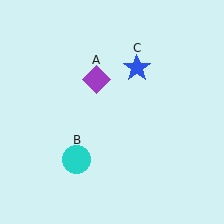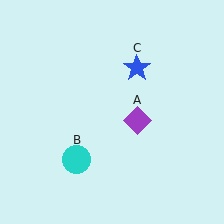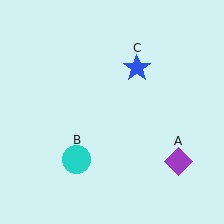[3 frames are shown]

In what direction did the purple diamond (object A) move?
The purple diamond (object A) moved down and to the right.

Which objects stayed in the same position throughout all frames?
Cyan circle (object B) and blue star (object C) remained stationary.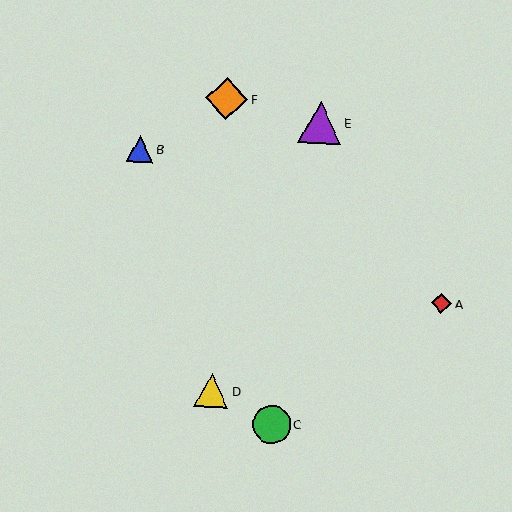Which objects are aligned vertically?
Objects D, F are aligned vertically.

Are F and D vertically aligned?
Yes, both are at x≈227.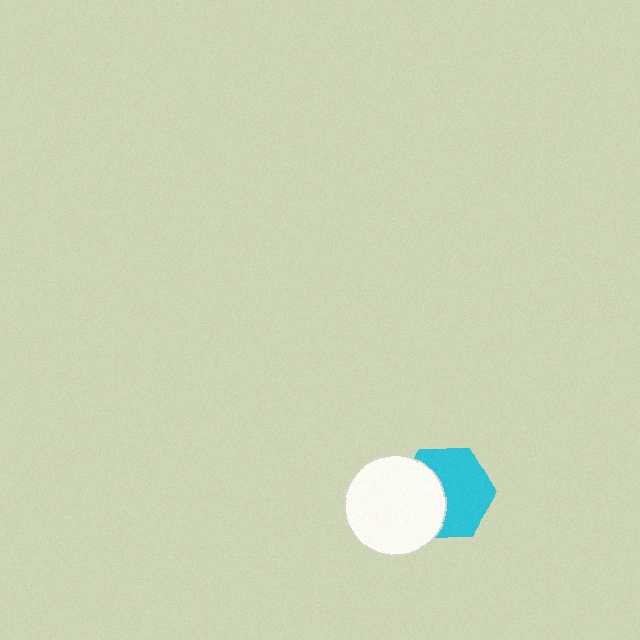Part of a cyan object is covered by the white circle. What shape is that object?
It is a hexagon.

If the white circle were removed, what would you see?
You would see the complete cyan hexagon.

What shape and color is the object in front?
The object in front is a white circle.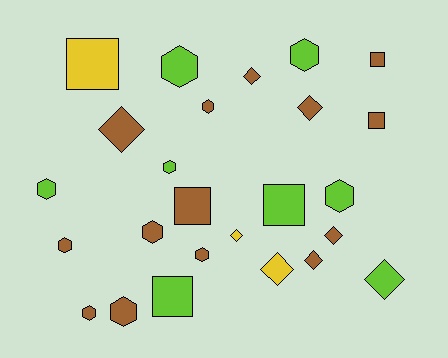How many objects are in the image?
There are 25 objects.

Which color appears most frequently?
Brown, with 14 objects.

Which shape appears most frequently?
Hexagon, with 11 objects.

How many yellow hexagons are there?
There are no yellow hexagons.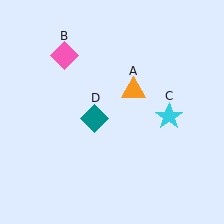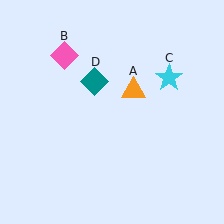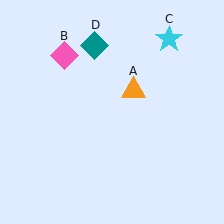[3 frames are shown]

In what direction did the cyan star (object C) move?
The cyan star (object C) moved up.